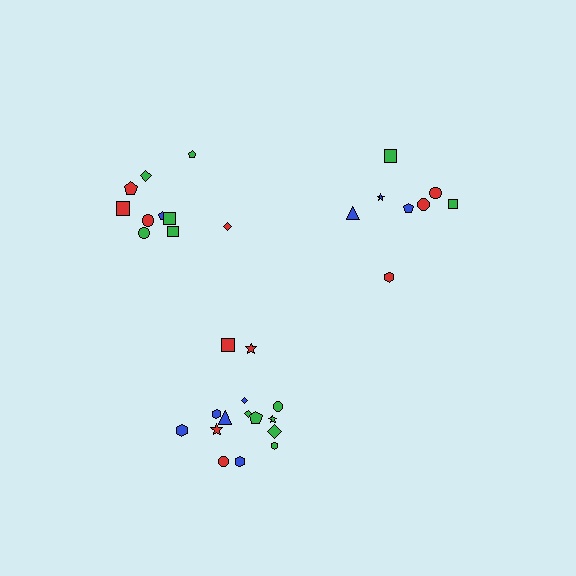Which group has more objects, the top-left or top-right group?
The top-left group.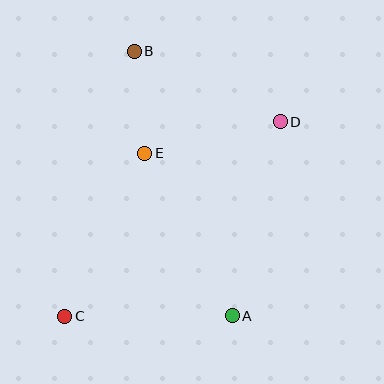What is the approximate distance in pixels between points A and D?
The distance between A and D is approximately 200 pixels.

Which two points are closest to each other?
Points B and E are closest to each other.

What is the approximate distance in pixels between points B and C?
The distance between B and C is approximately 274 pixels.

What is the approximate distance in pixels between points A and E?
The distance between A and E is approximately 184 pixels.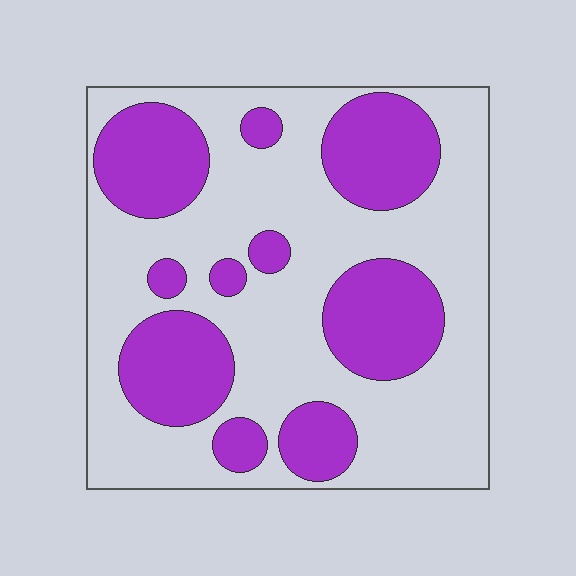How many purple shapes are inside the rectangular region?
10.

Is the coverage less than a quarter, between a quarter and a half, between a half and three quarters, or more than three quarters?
Between a quarter and a half.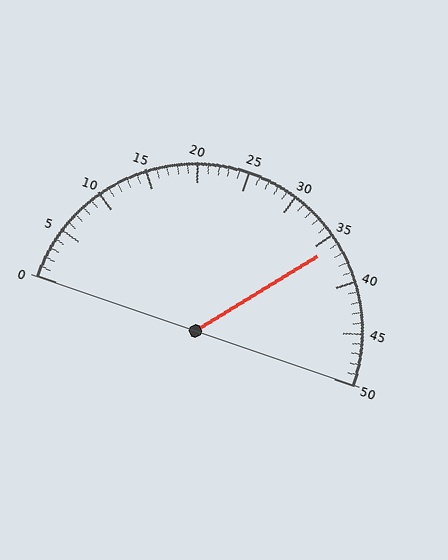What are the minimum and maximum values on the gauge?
The gauge ranges from 0 to 50.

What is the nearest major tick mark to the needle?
The nearest major tick mark is 35.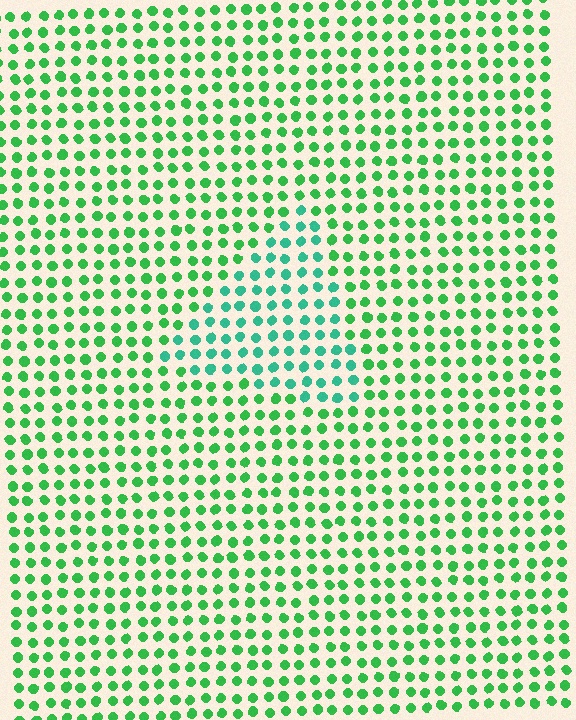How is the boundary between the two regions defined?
The boundary is defined purely by a slight shift in hue (about 31 degrees). Spacing, size, and orientation are identical on both sides.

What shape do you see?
I see a triangle.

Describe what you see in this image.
The image is filled with small green elements in a uniform arrangement. A triangle-shaped region is visible where the elements are tinted to a slightly different hue, forming a subtle color boundary.